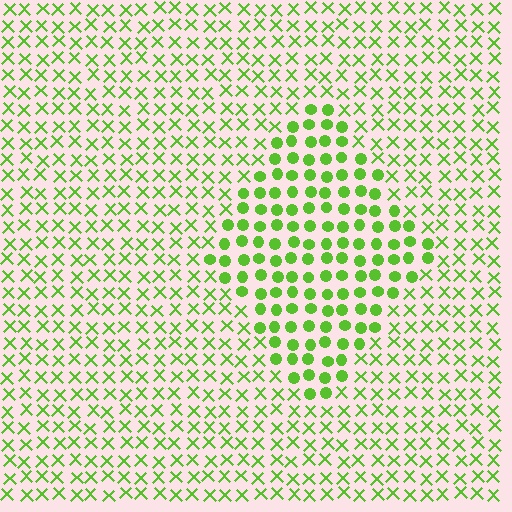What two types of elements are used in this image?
The image uses circles inside the diamond region and X marks outside it.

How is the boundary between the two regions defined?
The boundary is defined by a change in element shape: circles inside vs. X marks outside. All elements share the same color and spacing.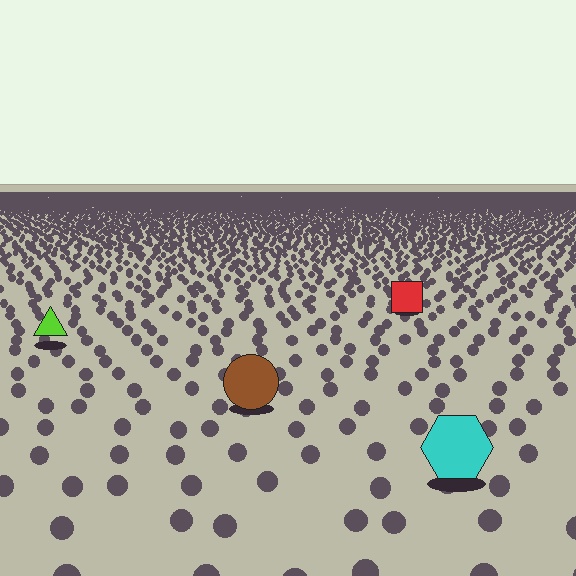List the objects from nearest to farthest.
From nearest to farthest: the cyan hexagon, the brown circle, the lime triangle, the red square.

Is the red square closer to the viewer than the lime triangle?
No. The lime triangle is closer — you can tell from the texture gradient: the ground texture is coarser near it.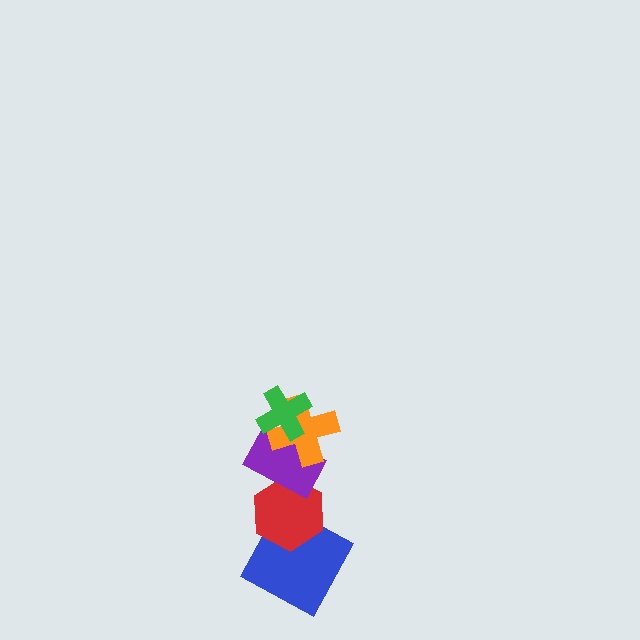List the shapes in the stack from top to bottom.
From top to bottom: the green cross, the orange cross, the purple rectangle, the red hexagon, the blue square.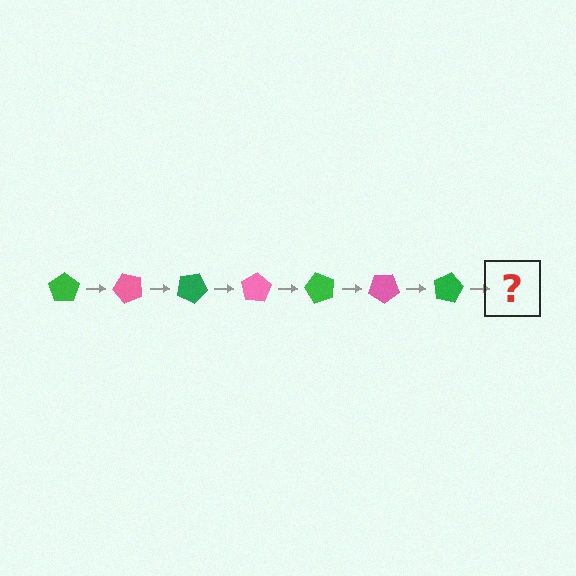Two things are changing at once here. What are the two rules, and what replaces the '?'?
The two rules are that it rotates 50 degrees each step and the color cycles through green and pink. The '?' should be a pink pentagon, rotated 350 degrees from the start.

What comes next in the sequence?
The next element should be a pink pentagon, rotated 350 degrees from the start.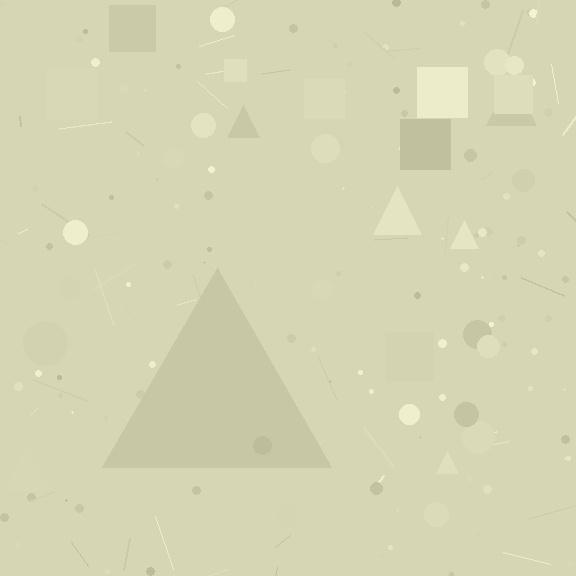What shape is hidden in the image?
A triangle is hidden in the image.